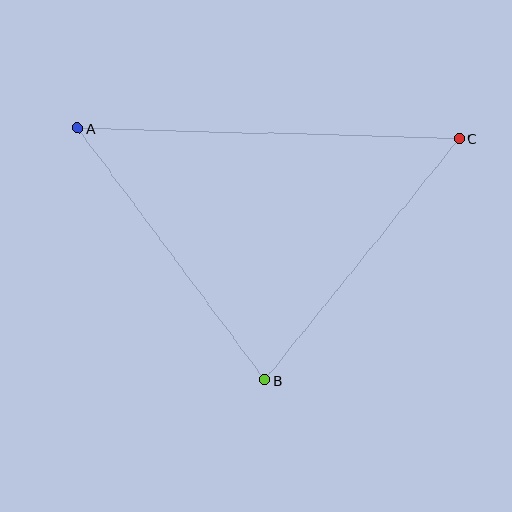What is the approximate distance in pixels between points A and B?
The distance between A and B is approximately 314 pixels.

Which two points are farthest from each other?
Points A and C are farthest from each other.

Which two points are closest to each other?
Points B and C are closest to each other.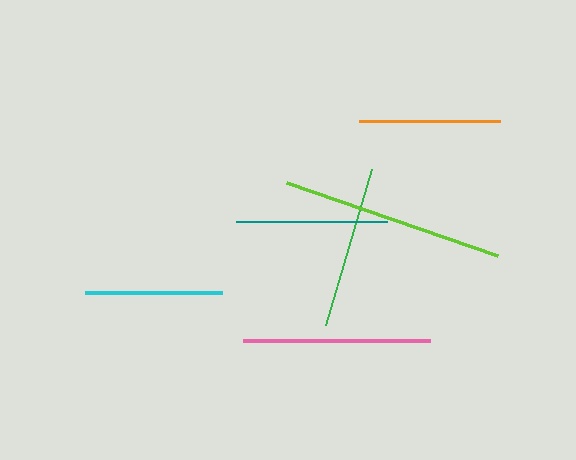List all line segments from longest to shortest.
From longest to shortest: lime, pink, green, teal, orange, cyan.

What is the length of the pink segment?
The pink segment is approximately 187 pixels long.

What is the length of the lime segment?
The lime segment is approximately 223 pixels long.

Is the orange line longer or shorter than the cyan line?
The orange line is longer than the cyan line.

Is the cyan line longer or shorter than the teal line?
The teal line is longer than the cyan line.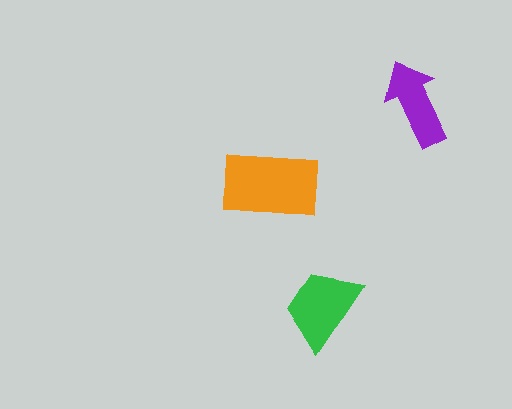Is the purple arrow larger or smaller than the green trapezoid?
Smaller.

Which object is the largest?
The orange rectangle.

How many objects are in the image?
There are 3 objects in the image.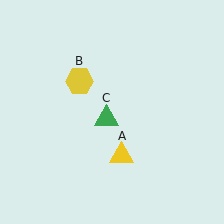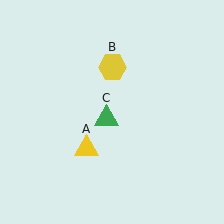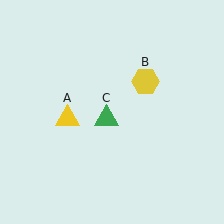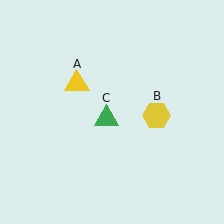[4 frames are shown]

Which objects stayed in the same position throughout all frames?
Green triangle (object C) remained stationary.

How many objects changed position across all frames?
2 objects changed position: yellow triangle (object A), yellow hexagon (object B).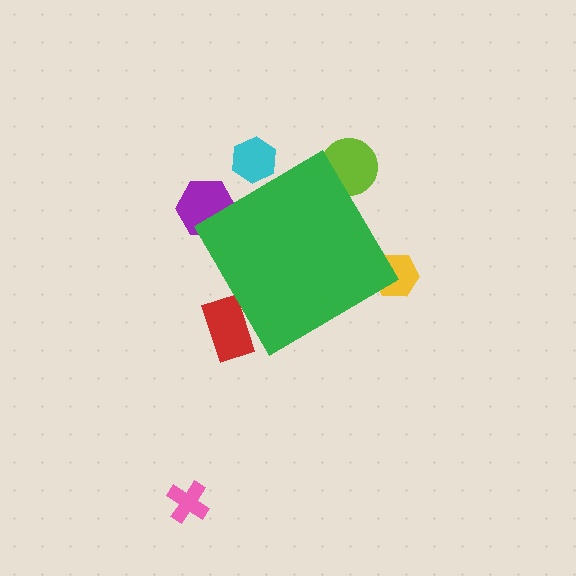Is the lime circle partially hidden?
Yes, the lime circle is partially hidden behind the green diamond.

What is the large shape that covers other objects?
A green diamond.